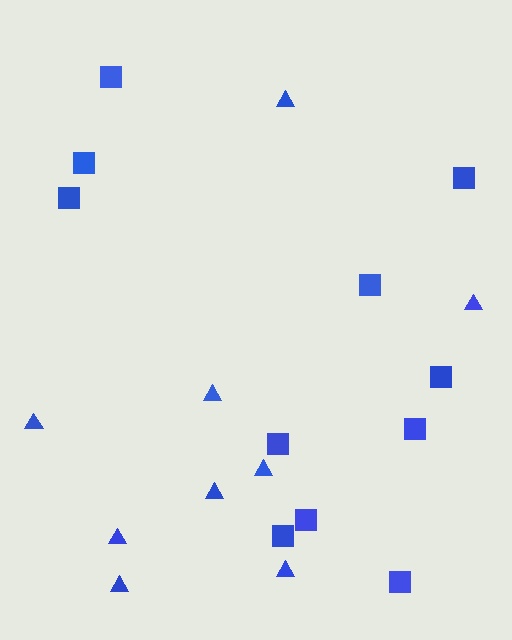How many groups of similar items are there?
There are 2 groups: one group of triangles (9) and one group of squares (11).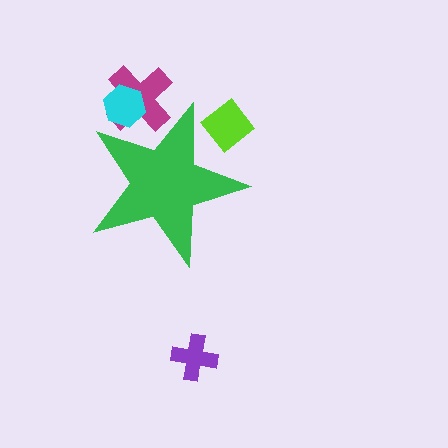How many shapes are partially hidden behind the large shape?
3 shapes are partially hidden.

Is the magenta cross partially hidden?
Yes, the magenta cross is partially hidden behind the green star.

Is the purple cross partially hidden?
No, the purple cross is fully visible.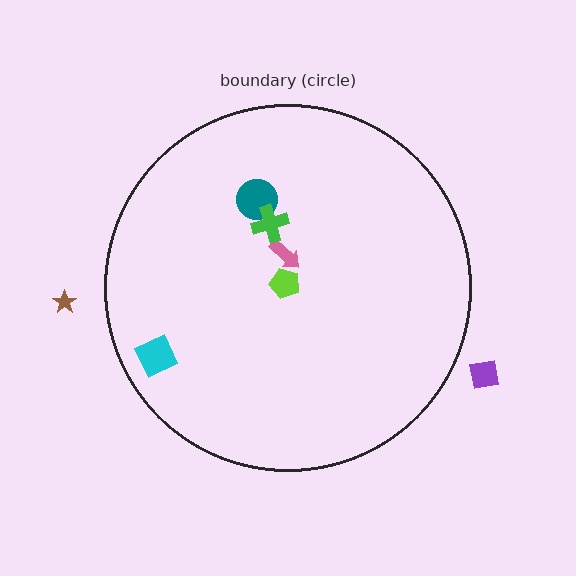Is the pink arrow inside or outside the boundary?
Inside.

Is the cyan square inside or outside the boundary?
Inside.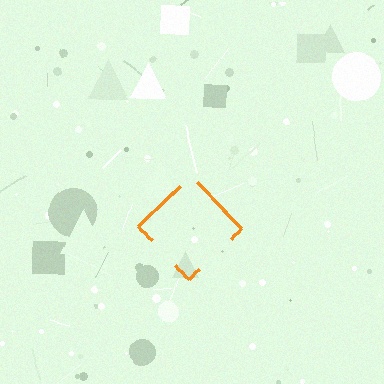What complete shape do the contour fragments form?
The contour fragments form a diamond.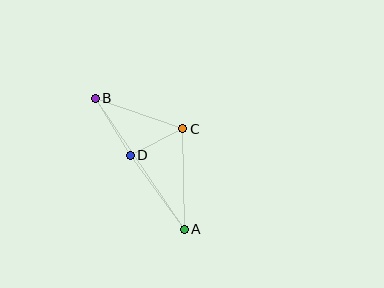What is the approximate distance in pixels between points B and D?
The distance between B and D is approximately 67 pixels.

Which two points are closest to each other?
Points C and D are closest to each other.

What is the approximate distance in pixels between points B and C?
The distance between B and C is approximately 93 pixels.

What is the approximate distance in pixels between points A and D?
The distance between A and D is approximately 91 pixels.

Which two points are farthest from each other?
Points A and B are farthest from each other.